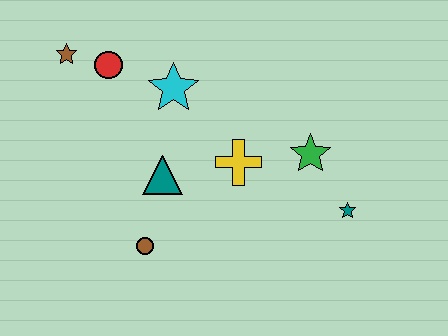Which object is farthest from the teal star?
The brown star is farthest from the teal star.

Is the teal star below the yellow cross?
Yes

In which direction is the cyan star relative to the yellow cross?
The cyan star is above the yellow cross.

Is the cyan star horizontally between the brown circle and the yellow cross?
Yes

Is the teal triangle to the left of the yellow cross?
Yes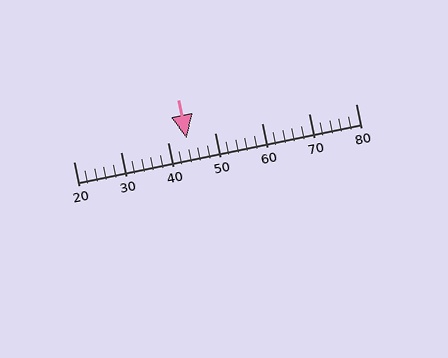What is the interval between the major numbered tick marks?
The major tick marks are spaced 10 units apart.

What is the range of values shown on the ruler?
The ruler shows values from 20 to 80.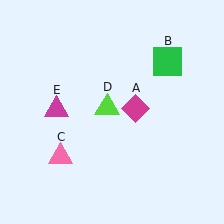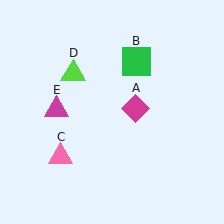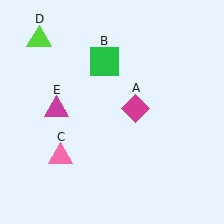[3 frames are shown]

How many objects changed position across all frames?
2 objects changed position: green square (object B), lime triangle (object D).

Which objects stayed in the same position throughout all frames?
Magenta diamond (object A) and pink triangle (object C) and magenta triangle (object E) remained stationary.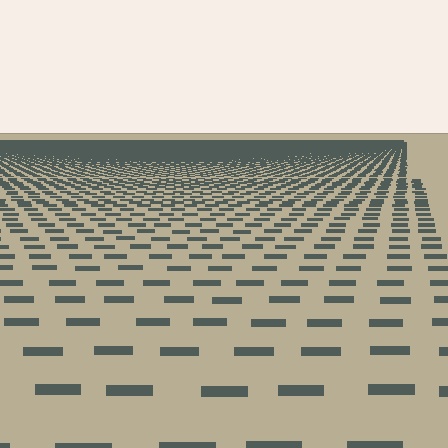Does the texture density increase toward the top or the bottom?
Density increases toward the top.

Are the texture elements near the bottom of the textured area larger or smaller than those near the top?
Larger. Near the bottom, elements are closer to the viewer and appear at a bigger on-screen size.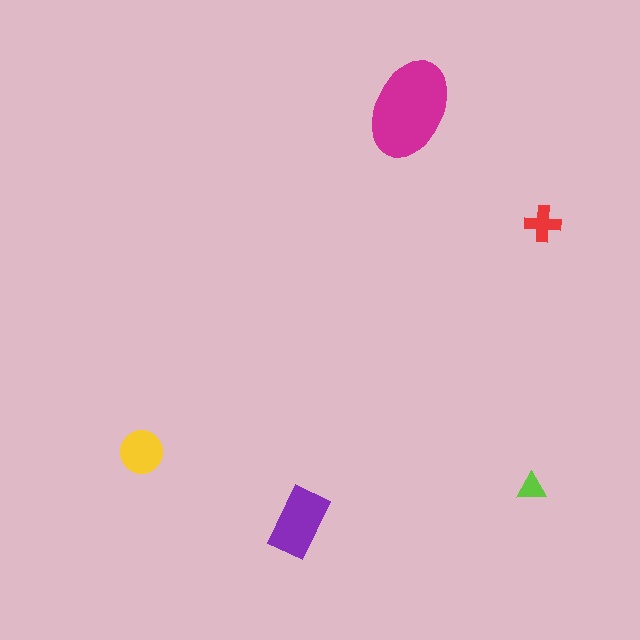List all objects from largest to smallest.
The magenta ellipse, the purple rectangle, the yellow circle, the red cross, the lime triangle.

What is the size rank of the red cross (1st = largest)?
4th.